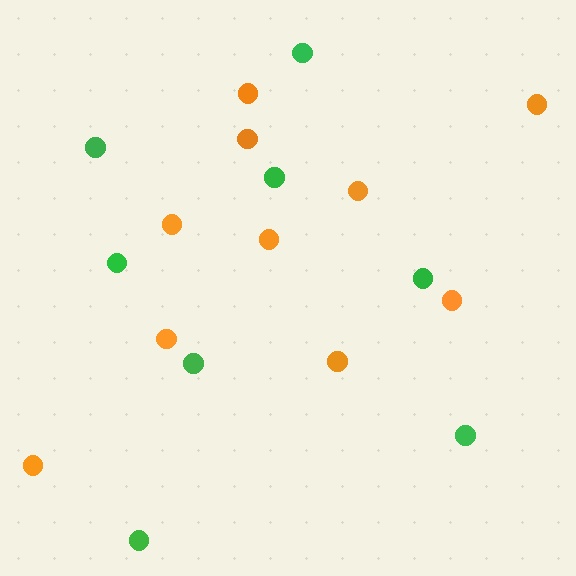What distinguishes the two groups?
There are 2 groups: one group of green circles (8) and one group of orange circles (10).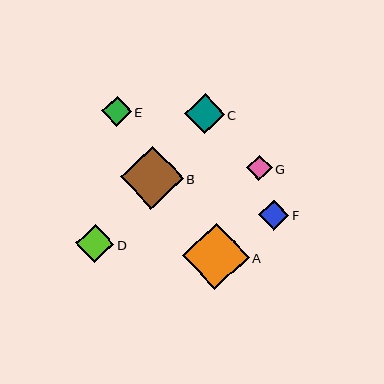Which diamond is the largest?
Diamond A is the largest with a size of approximately 67 pixels.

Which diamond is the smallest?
Diamond G is the smallest with a size of approximately 25 pixels.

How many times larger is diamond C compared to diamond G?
Diamond C is approximately 1.6 times the size of diamond G.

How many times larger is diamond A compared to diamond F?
Diamond A is approximately 2.2 times the size of diamond F.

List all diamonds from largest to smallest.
From largest to smallest: A, B, C, D, F, E, G.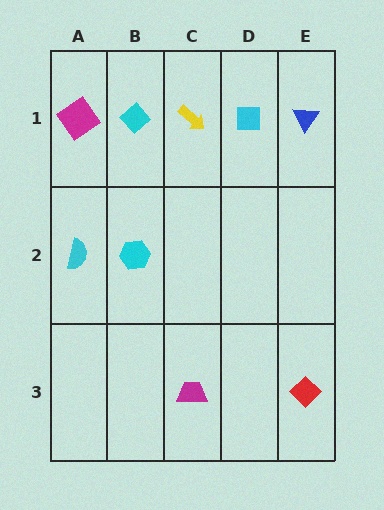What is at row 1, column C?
A yellow arrow.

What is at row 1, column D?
A cyan square.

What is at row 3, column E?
A red diamond.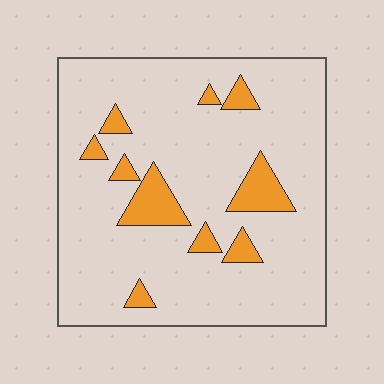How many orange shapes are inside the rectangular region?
10.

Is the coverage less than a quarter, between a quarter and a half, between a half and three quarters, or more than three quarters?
Less than a quarter.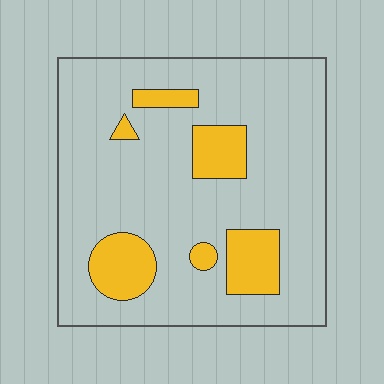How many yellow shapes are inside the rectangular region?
6.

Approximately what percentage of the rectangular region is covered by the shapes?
Approximately 15%.